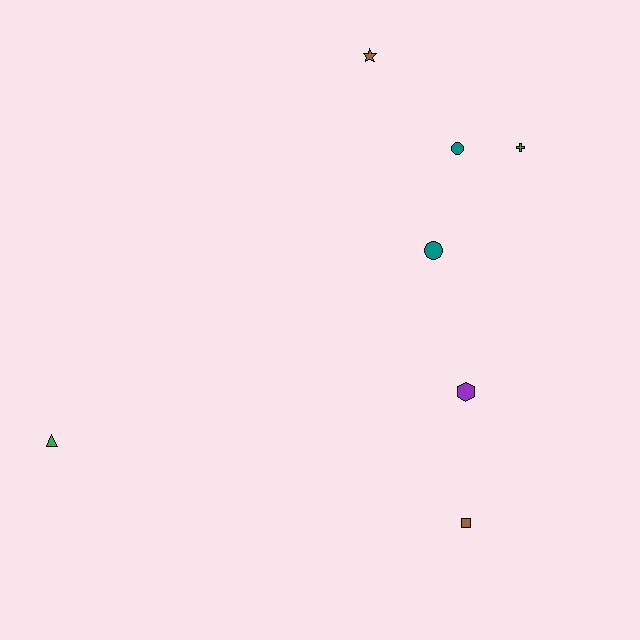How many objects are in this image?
There are 7 objects.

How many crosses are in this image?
There is 1 cross.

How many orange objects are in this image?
There are no orange objects.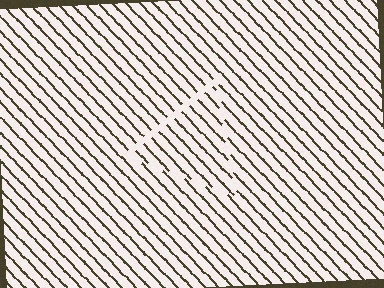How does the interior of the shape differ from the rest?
The interior of the shape contains the same grating, shifted by half a period — the contour is defined by the phase discontinuity where line-ends from the inner and outer gratings abut.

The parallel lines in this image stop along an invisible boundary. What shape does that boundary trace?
An illusory triangle. The interior of the shape contains the same grating, shifted by half a period — the contour is defined by the phase discontinuity where line-ends from the inner and outer gratings abut.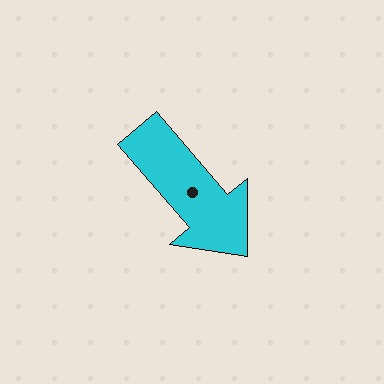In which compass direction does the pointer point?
Southeast.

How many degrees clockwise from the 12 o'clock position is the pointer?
Approximately 139 degrees.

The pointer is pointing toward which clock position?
Roughly 5 o'clock.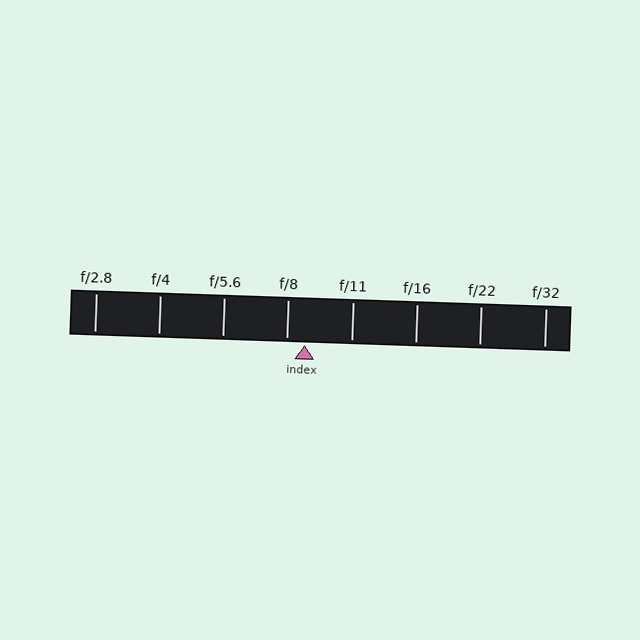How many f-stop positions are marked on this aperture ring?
There are 8 f-stop positions marked.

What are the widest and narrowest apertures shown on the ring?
The widest aperture shown is f/2.8 and the narrowest is f/32.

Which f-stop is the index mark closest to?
The index mark is closest to f/8.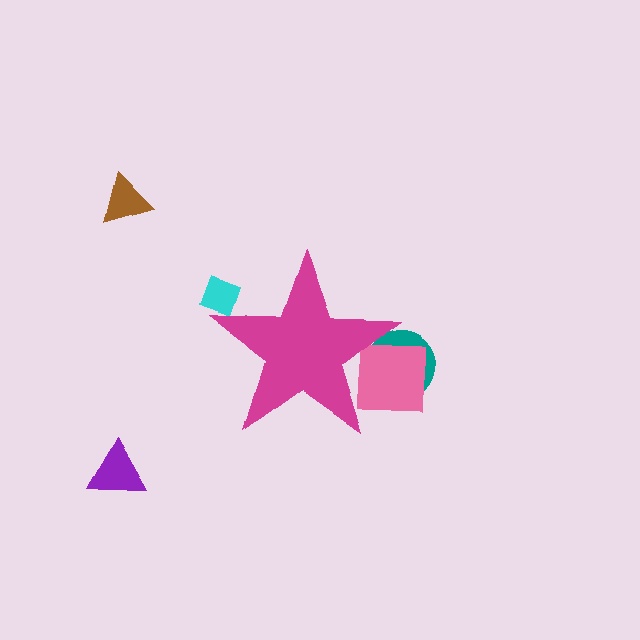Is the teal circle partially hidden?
Yes, the teal circle is partially hidden behind the magenta star.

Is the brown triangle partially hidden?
No, the brown triangle is fully visible.